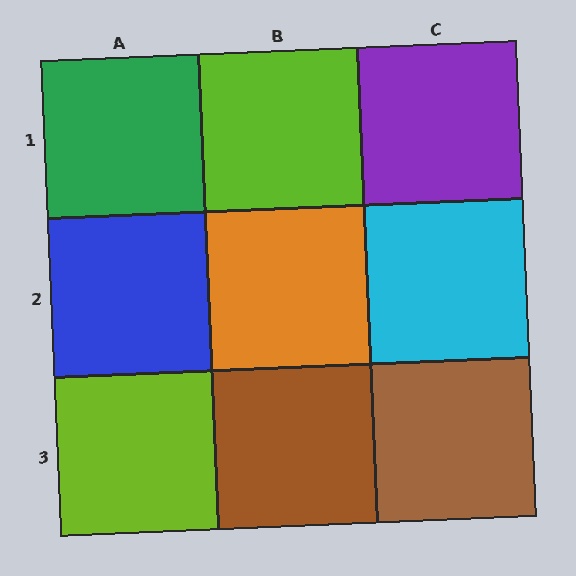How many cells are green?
1 cell is green.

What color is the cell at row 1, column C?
Purple.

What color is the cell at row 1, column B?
Lime.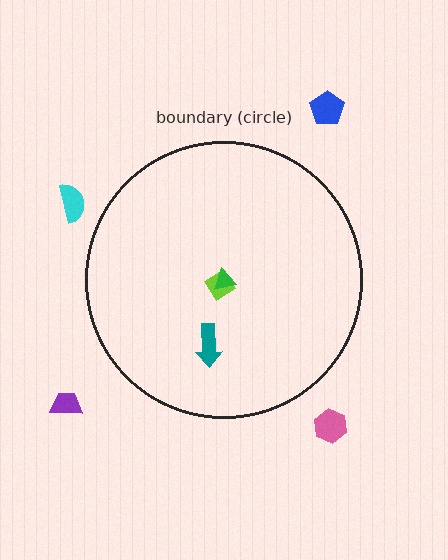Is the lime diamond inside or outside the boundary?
Inside.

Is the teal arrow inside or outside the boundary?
Inside.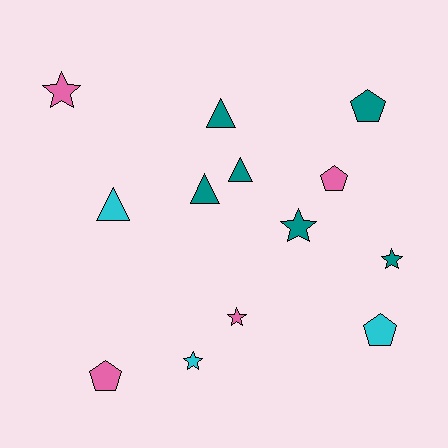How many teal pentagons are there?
There is 1 teal pentagon.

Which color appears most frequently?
Teal, with 6 objects.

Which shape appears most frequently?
Star, with 5 objects.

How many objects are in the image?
There are 13 objects.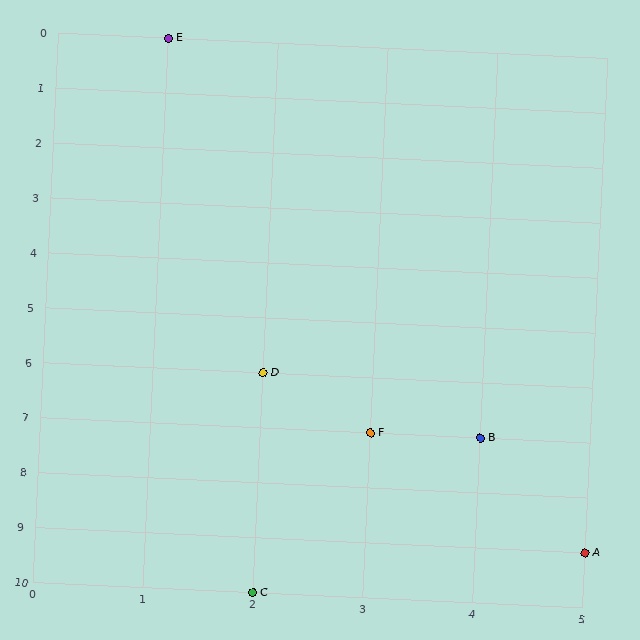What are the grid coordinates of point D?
Point D is at grid coordinates (2, 6).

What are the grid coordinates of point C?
Point C is at grid coordinates (2, 10).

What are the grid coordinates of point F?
Point F is at grid coordinates (3, 7).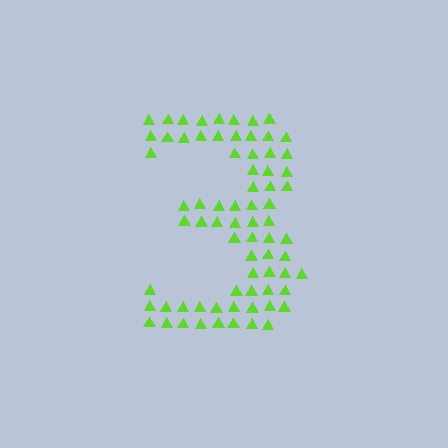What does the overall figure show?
The overall figure shows the digit 3.